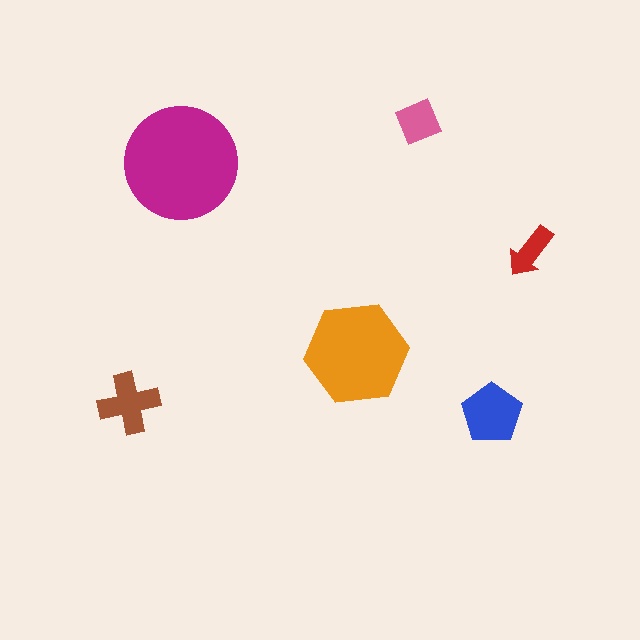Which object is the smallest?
The red arrow.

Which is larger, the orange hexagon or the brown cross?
The orange hexagon.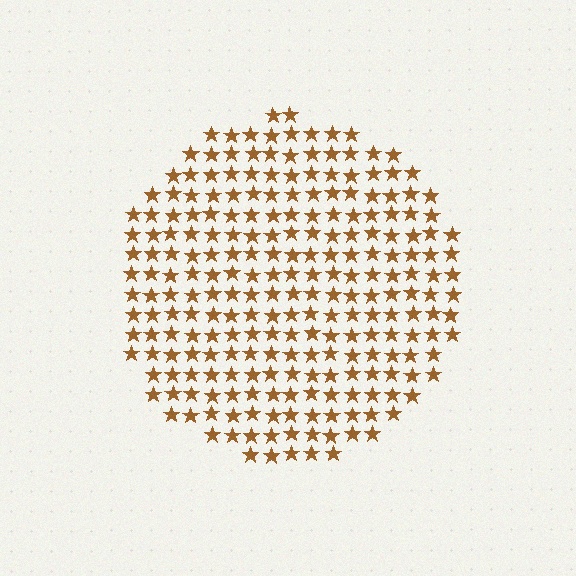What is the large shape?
The large shape is a circle.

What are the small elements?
The small elements are stars.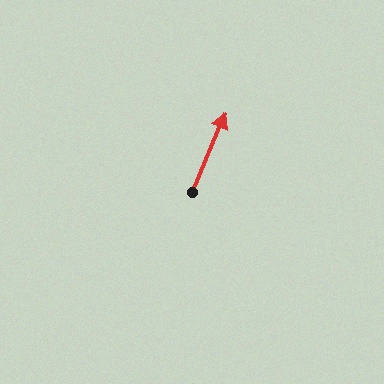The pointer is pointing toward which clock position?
Roughly 1 o'clock.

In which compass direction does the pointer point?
Northeast.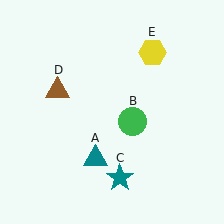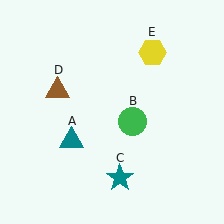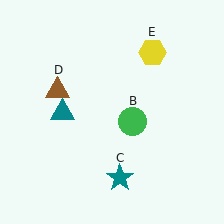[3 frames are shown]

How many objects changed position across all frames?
1 object changed position: teal triangle (object A).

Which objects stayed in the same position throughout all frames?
Green circle (object B) and teal star (object C) and brown triangle (object D) and yellow hexagon (object E) remained stationary.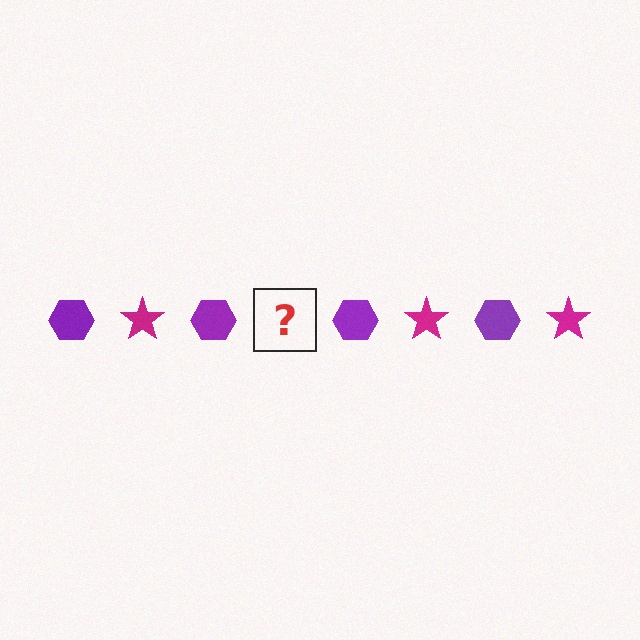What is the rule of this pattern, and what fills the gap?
The rule is that the pattern alternates between purple hexagon and magenta star. The gap should be filled with a magenta star.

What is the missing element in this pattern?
The missing element is a magenta star.